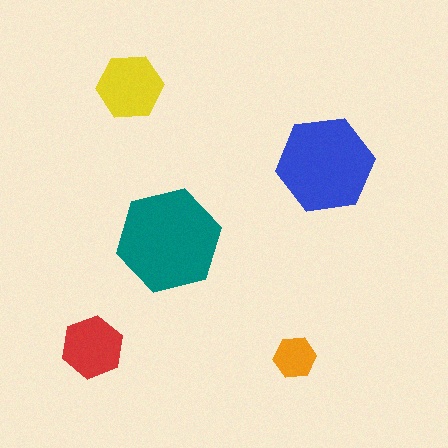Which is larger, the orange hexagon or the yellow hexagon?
The yellow one.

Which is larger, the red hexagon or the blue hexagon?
The blue one.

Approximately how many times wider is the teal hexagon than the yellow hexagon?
About 1.5 times wider.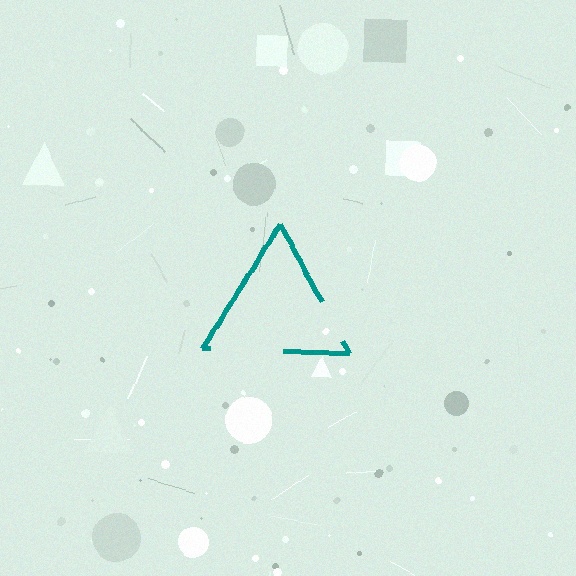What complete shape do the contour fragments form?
The contour fragments form a triangle.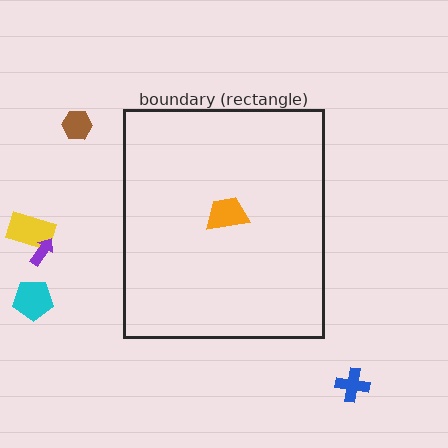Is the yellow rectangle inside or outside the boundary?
Outside.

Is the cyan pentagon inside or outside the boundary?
Outside.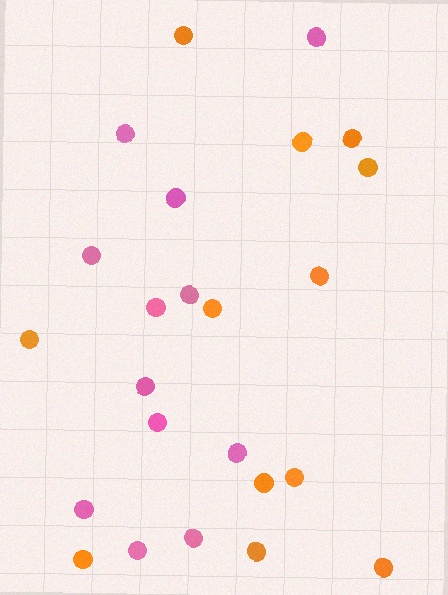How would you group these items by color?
There are 2 groups: one group of orange circles (12) and one group of pink circles (12).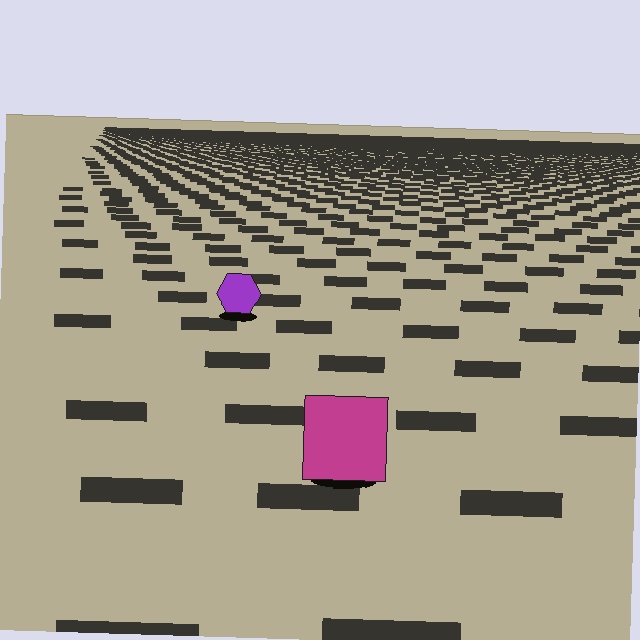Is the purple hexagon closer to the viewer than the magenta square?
No. The magenta square is closer — you can tell from the texture gradient: the ground texture is coarser near it.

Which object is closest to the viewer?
The magenta square is closest. The texture marks near it are larger and more spread out.